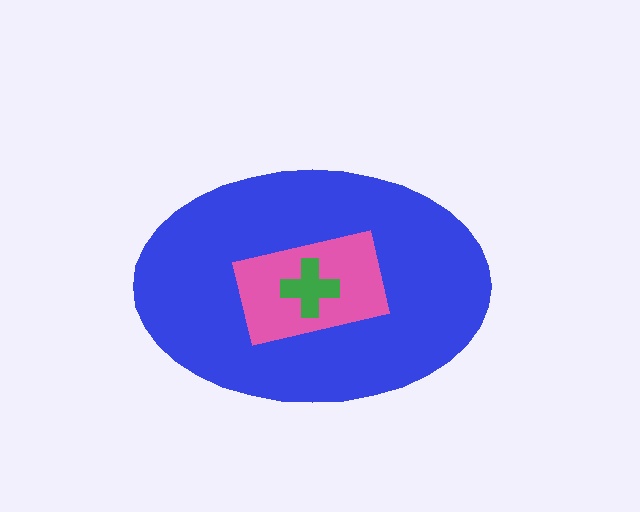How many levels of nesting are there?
3.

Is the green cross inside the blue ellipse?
Yes.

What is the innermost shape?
The green cross.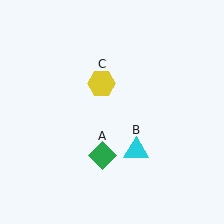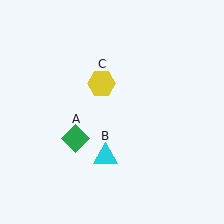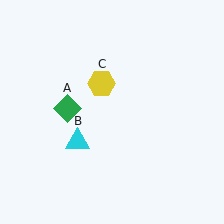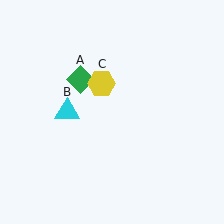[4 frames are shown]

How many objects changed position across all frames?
2 objects changed position: green diamond (object A), cyan triangle (object B).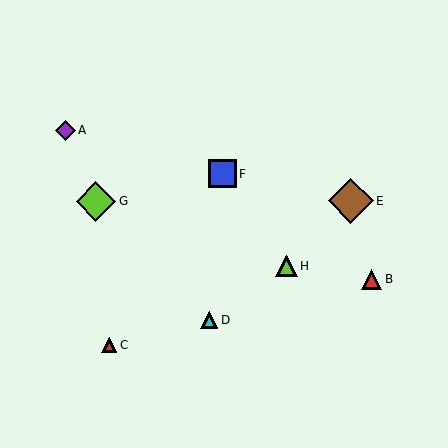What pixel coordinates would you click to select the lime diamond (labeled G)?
Click at (96, 201) to select the lime diamond G.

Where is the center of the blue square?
The center of the blue square is at (222, 174).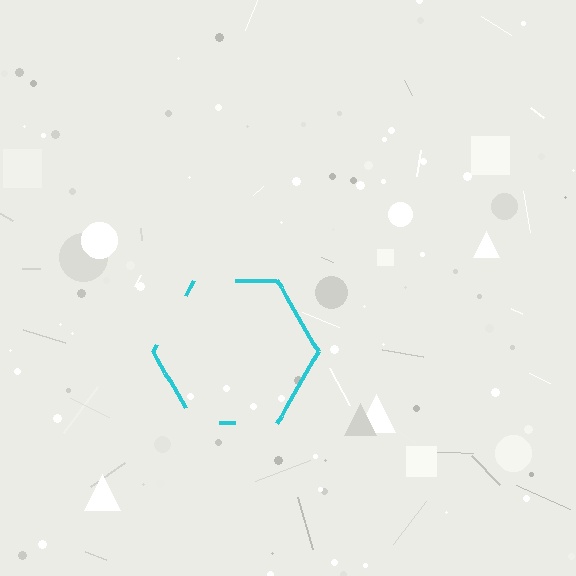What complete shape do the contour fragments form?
The contour fragments form a hexagon.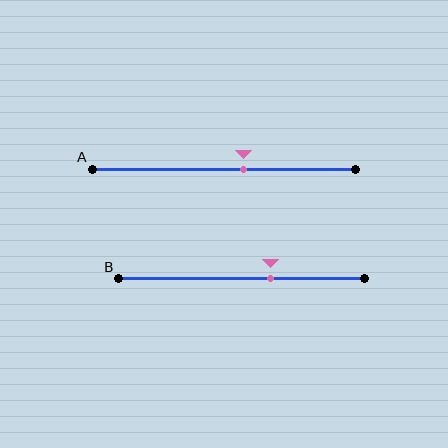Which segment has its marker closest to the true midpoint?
Segment A has its marker closest to the true midpoint.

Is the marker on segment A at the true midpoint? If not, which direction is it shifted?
No, the marker on segment A is shifted to the right by about 7% of the segment length.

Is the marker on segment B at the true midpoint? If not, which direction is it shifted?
No, the marker on segment B is shifted to the right by about 12% of the segment length.